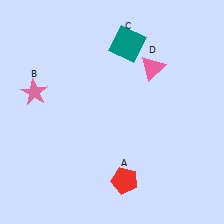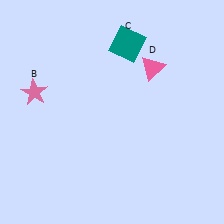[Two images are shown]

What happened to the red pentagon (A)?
The red pentagon (A) was removed in Image 2. It was in the bottom-right area of Image 1.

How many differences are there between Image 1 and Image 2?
There is 1 difference between the two images.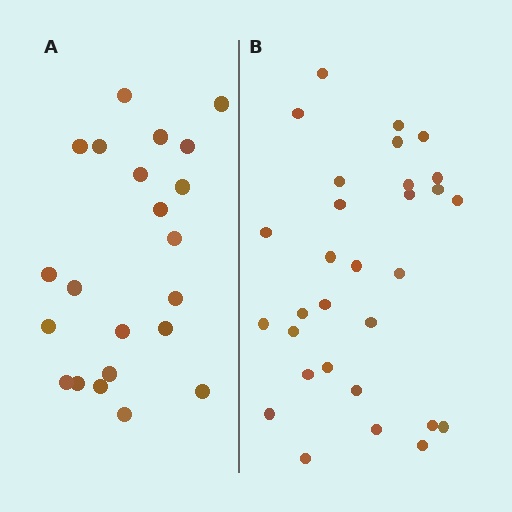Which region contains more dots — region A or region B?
Region B (the right region) has more dots.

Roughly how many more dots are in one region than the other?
Region B has roughly 8 or so more dots than region A.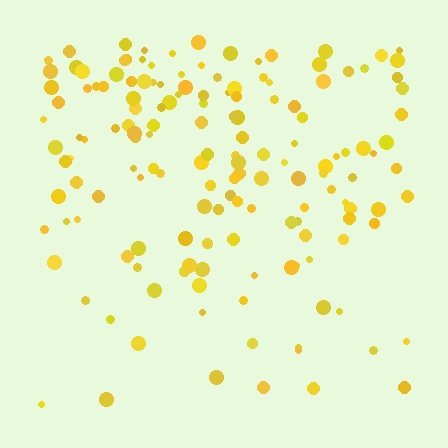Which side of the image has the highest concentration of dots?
The top.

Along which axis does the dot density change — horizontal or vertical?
Vertical.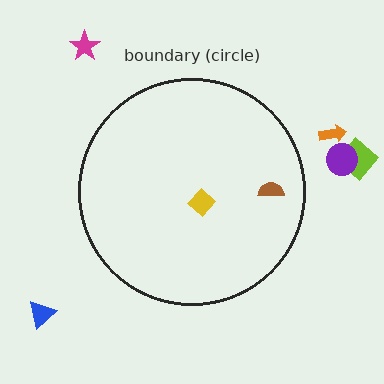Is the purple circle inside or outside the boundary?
Outside.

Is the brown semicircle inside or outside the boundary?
Inside.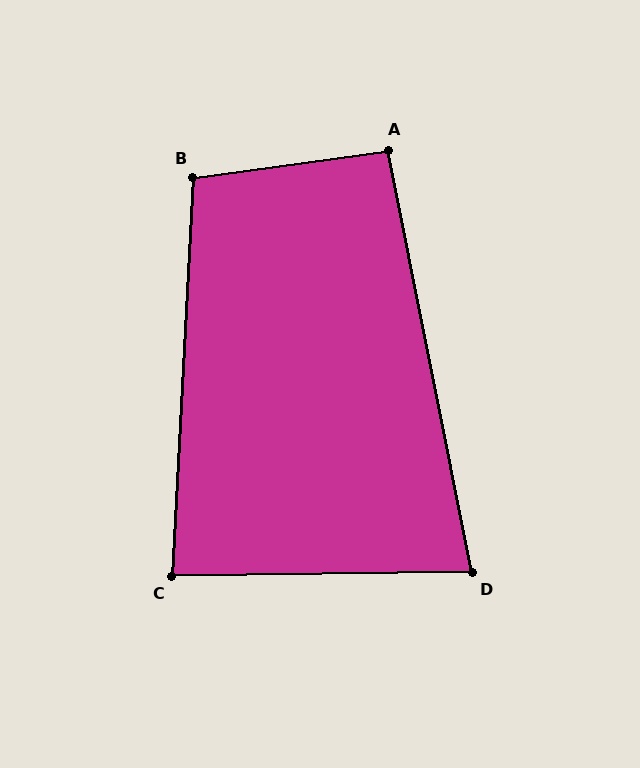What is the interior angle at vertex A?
Approximately 94 degrees (approximately right).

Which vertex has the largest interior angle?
B, at approximately 101 degrees.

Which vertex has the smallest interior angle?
D, at approximately 79 degrees.